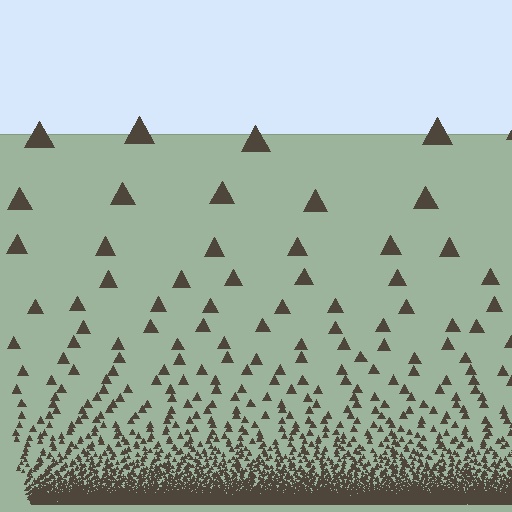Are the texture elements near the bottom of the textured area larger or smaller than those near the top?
Smaller. The gradient is inverted — elements near the bottom are smaller and denser.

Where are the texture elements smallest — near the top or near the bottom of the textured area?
Near the bottom.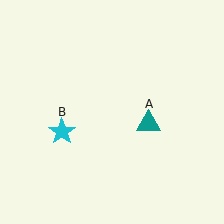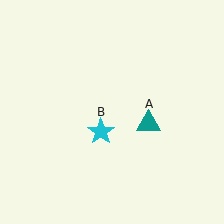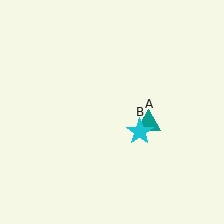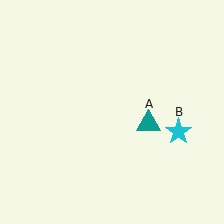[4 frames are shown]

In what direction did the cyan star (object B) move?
The cyan star (object B) moved right.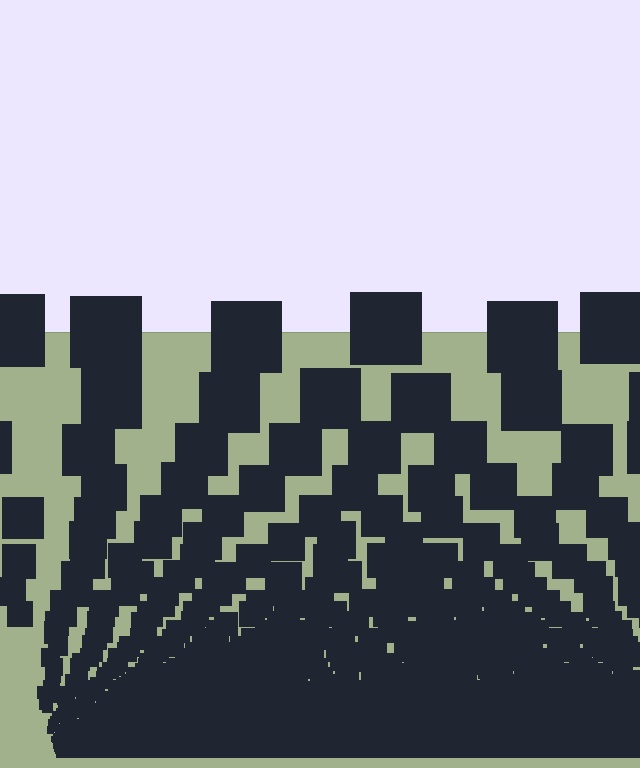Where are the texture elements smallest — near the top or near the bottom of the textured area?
Near the bottom.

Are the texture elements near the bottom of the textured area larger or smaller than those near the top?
Smaller. The gradient is inverted — elements near the bottom are smaller and denser.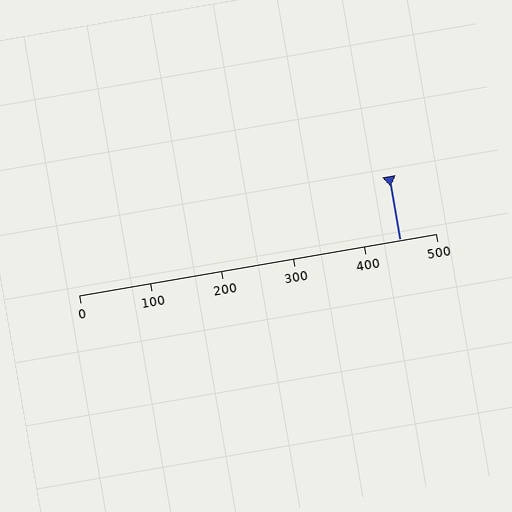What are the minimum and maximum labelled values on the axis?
The axis runs from 0 to 500.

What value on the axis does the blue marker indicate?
The marker indicates approximately 450.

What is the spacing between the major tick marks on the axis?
The major ticks are spaced 100 apart.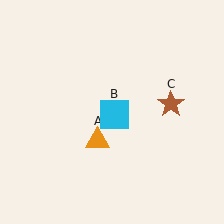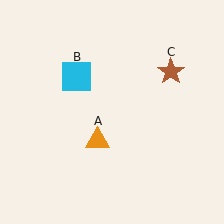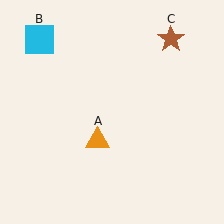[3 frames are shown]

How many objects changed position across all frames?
2 objects changed position: cyan square (object B), brown star (object C).